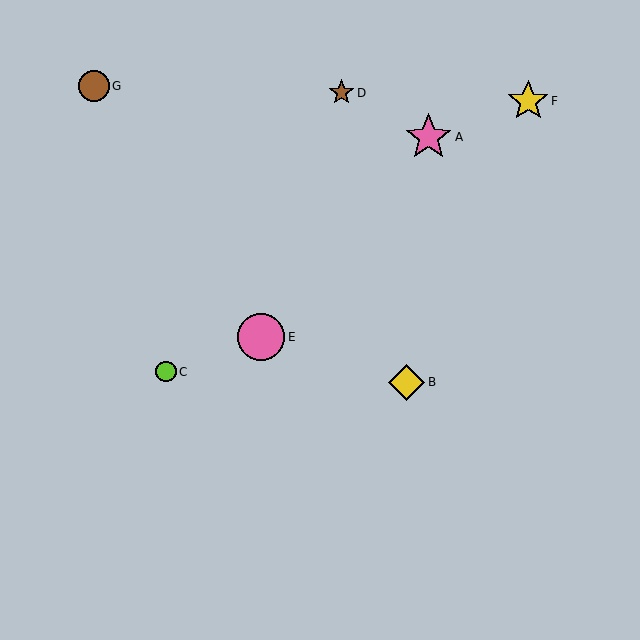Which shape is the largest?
The pink circle (labeled E) is the largest.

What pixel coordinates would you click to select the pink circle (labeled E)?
Click at (261, 337) to select the pink circle E.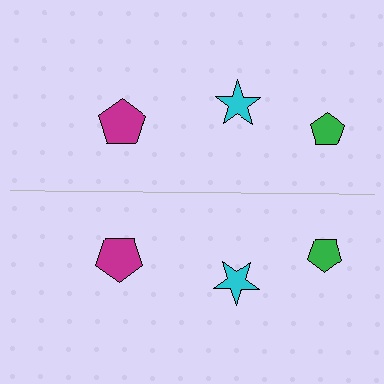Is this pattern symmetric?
Yes, this pattern has bilateral (reflection) symmetry.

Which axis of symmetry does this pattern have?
The pattern has a horizontal axis of symmetry running through the center of the image.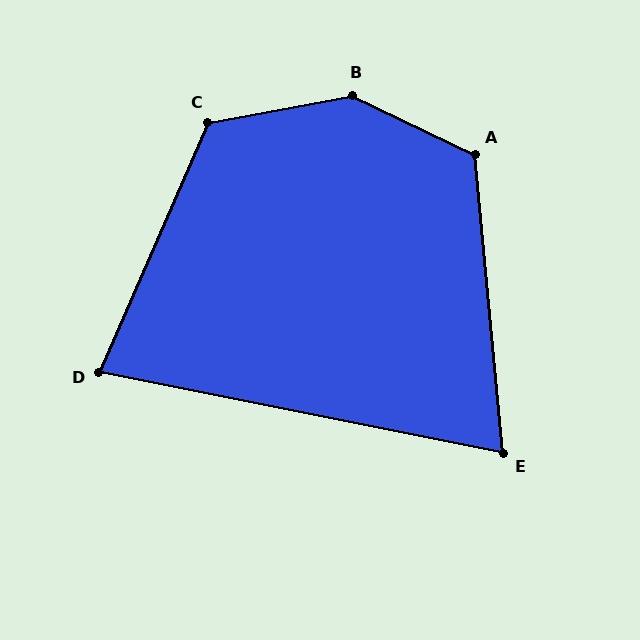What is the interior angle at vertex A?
Approximately 121 degrees (obtuse).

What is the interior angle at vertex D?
Approximately 78 degrees (acute).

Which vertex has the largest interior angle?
B, at approximately 144 degrees.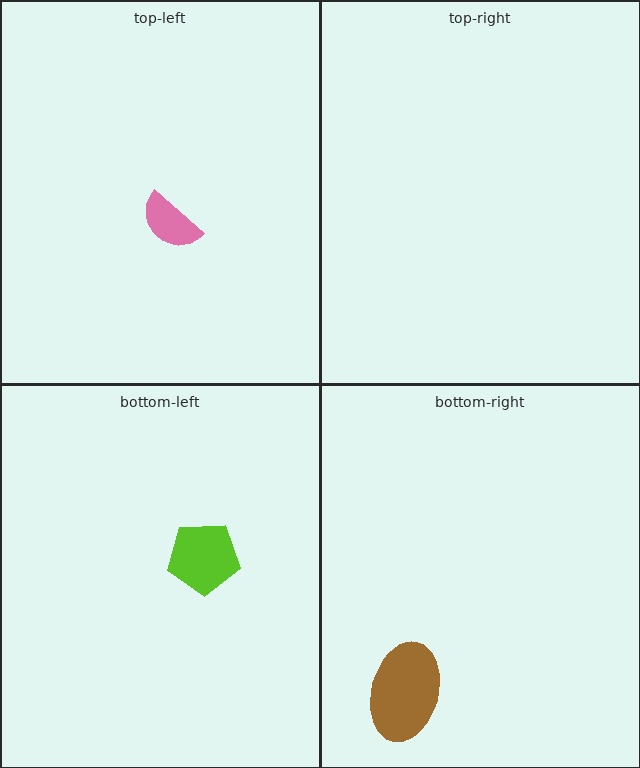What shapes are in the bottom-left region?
The lime pentagon.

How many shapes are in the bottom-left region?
1.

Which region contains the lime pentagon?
The bottom-left region.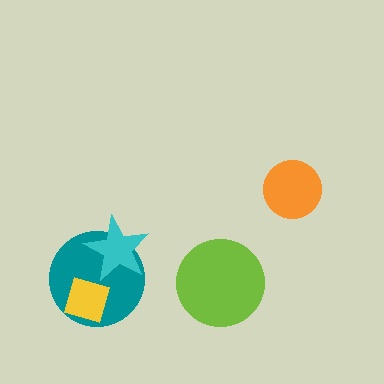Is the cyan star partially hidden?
No, no other shape covers it.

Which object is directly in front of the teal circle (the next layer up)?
The cyan star is directly in front of the teal circle.